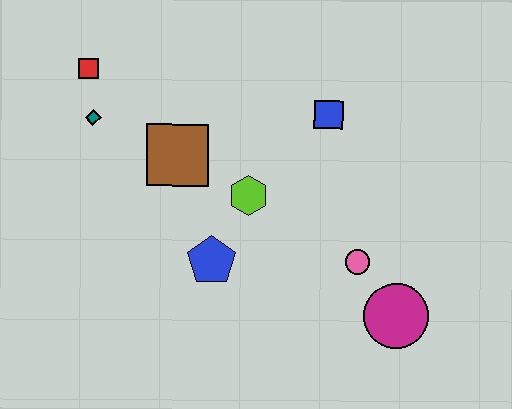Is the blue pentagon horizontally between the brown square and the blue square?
Yes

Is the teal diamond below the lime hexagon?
No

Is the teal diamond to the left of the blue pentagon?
Yes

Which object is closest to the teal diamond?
The red square is closest to the teal diamond.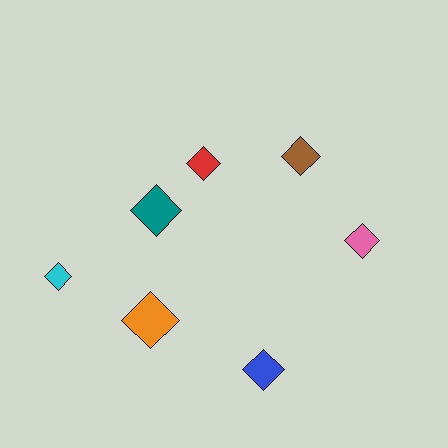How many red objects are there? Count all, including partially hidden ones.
There is 1 red object.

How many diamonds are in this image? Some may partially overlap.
There are 7 diamonds.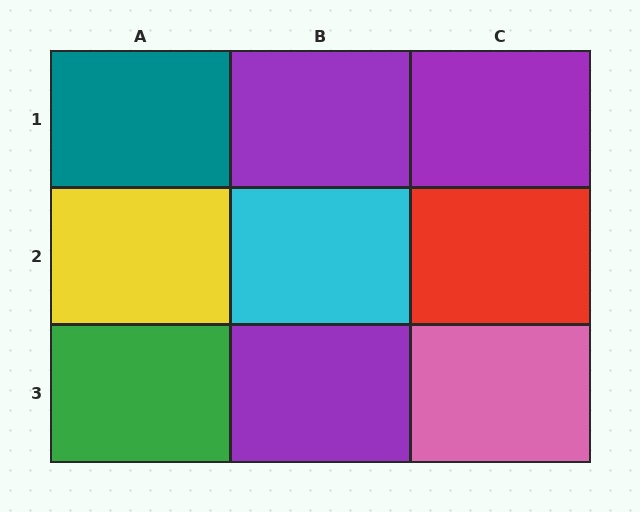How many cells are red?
1 cell is red.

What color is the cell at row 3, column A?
Green.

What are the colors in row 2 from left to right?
Yellow, cyan, red.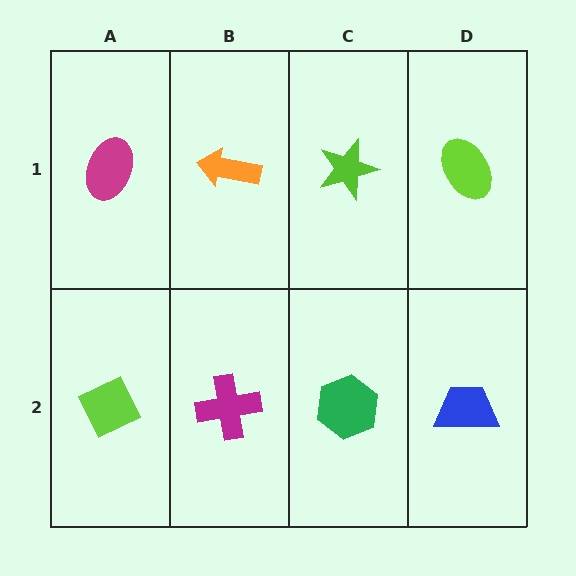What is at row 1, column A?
A magenta ellipse.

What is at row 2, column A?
A lime diamond.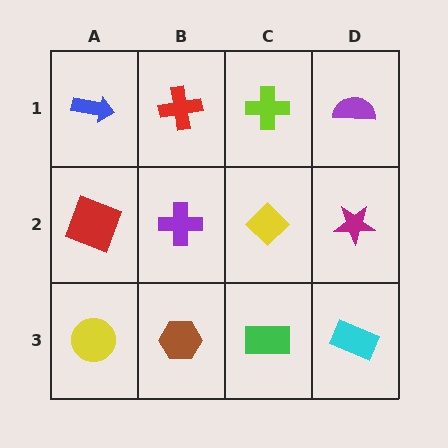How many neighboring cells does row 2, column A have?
3.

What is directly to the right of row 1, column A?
A red cross.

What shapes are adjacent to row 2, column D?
A purple semicircle (row 1, column D), a cyan rectangle (row 3, column D), a yellow diamond (row 2, column C).